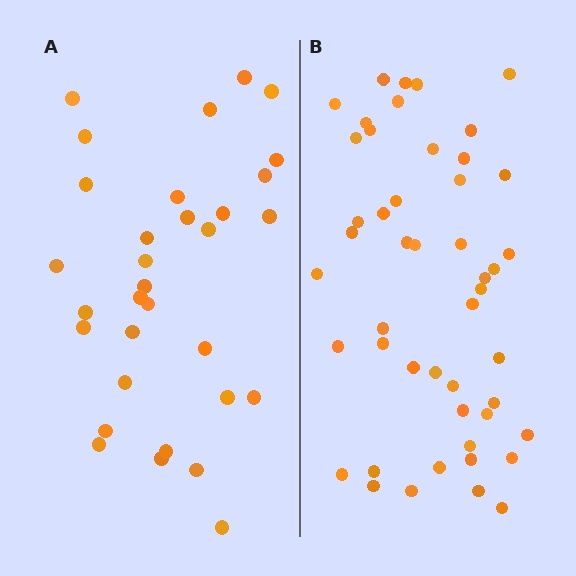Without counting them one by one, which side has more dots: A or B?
Region B (the right region) has more dots.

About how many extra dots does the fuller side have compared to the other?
Region B has approximately 15 more dots than region A.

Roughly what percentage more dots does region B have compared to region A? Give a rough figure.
About 50% more.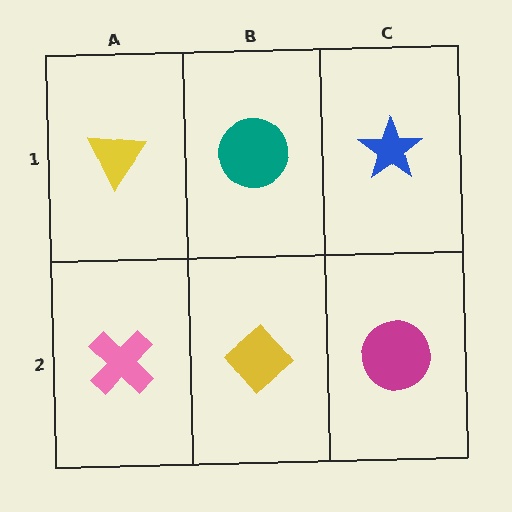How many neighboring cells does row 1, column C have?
2.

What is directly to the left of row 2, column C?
A yellow diamond.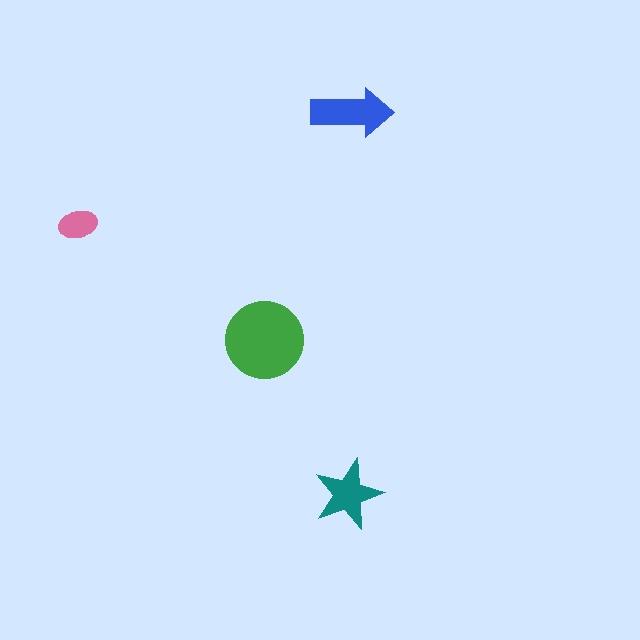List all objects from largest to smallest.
The green circle, the blue arrow, the teal star, the pink ellipse.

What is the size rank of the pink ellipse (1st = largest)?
4th.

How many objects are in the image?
There are 4 objects in the image.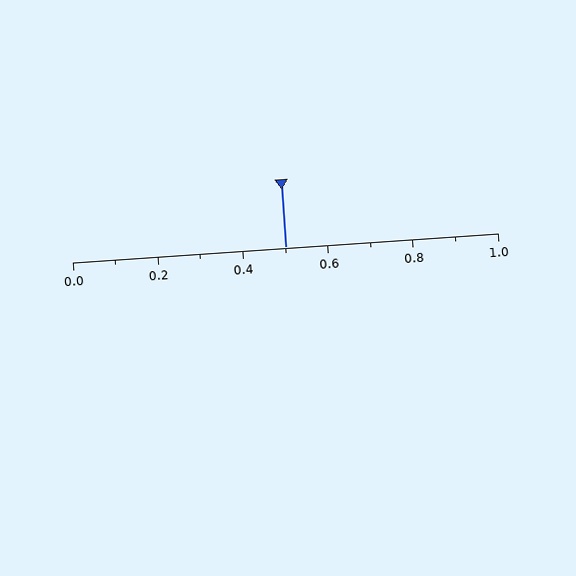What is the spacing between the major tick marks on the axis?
The major ticks are spaced 0.2 apart.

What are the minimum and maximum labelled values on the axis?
The axis runs from 0.0 to 1.0.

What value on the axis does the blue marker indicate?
The marker indicates approximately 0.5.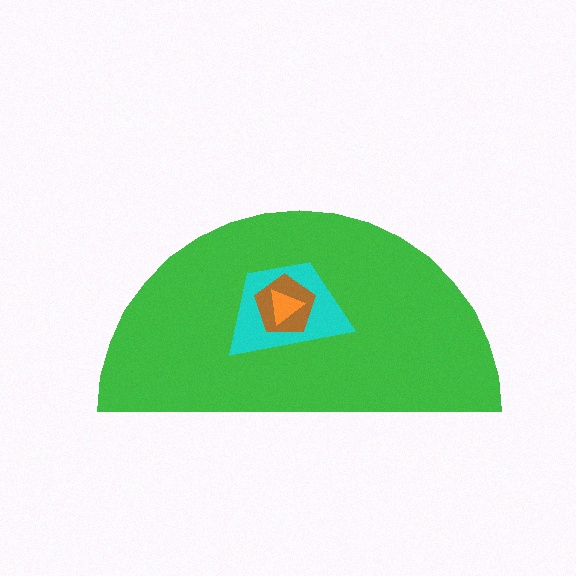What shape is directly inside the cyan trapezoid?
The brown pentagon.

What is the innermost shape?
The orange triangle.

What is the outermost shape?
The green semicircle.